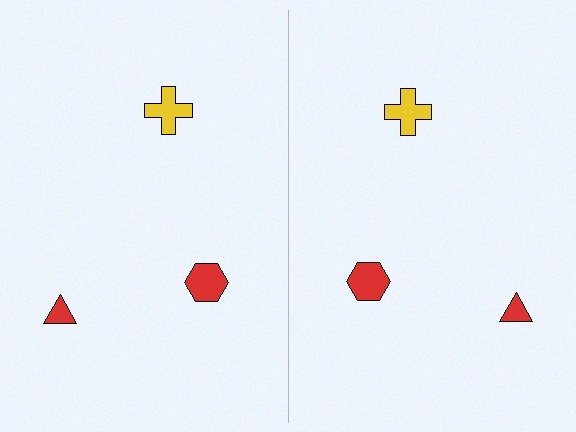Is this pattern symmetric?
Yes, this pattern has bilateral (reflection) symmetry.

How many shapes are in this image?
There are 6 shapes in this image.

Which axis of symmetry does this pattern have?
The pattern has a vertical axis of symmetry running through the center of the image.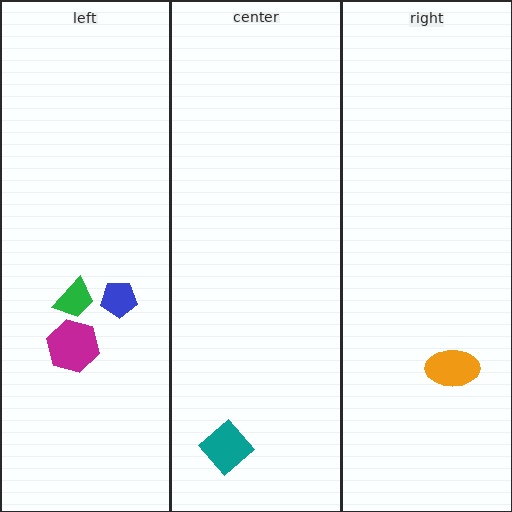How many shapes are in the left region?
3.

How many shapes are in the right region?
1.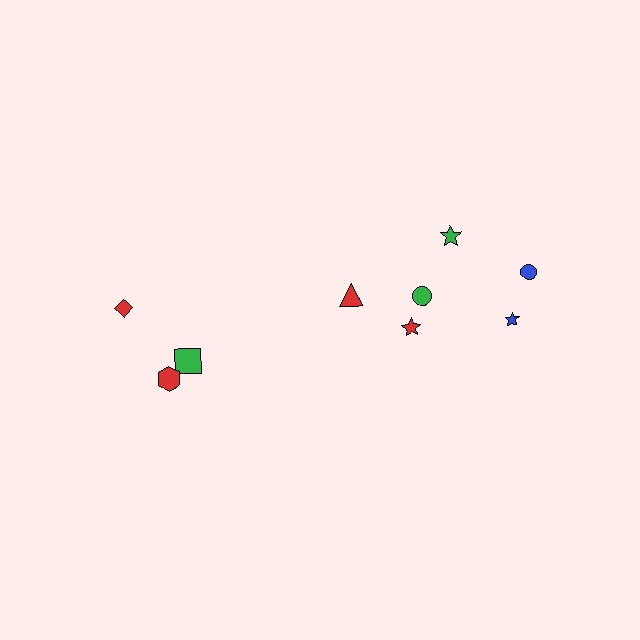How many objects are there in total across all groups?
There are 9 objects.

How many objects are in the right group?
There are 6 objects.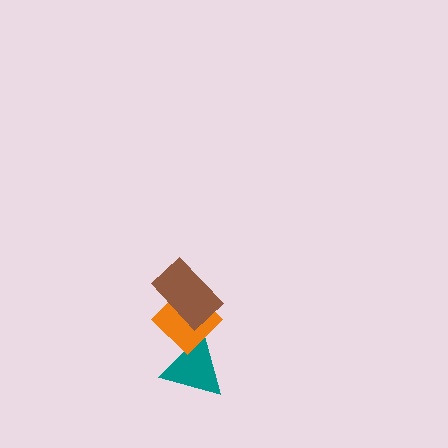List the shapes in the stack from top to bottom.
From top to bottom: the brown rectangle, the orange diamond, the teal triangle.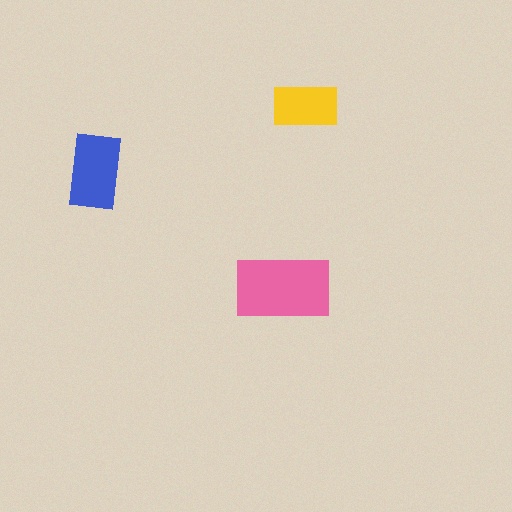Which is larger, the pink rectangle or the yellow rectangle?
The pink one.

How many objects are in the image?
There are 3 objects in the image.